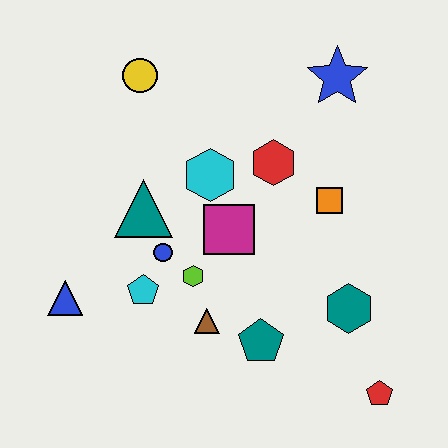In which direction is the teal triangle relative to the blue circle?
The teal triangle is above the blue circle.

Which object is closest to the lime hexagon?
The blue circle is closest to the lime hexagon.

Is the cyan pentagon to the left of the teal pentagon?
Yes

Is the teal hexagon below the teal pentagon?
No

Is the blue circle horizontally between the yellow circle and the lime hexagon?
Yes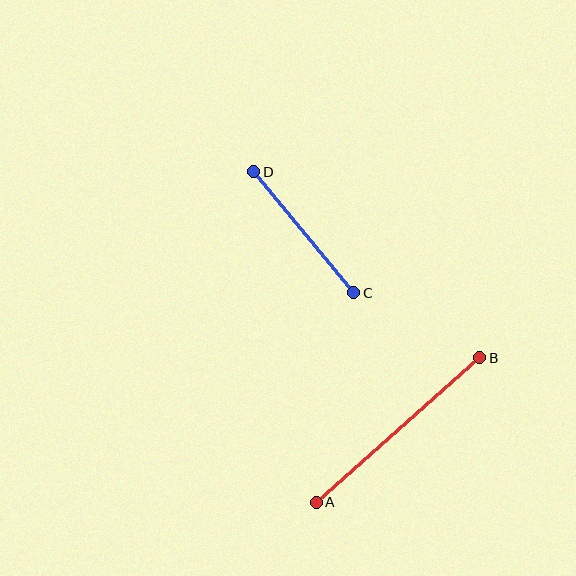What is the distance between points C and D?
The distance is approximately 157 pixels.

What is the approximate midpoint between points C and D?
The midpoint is at approximately (304, 232) pixels.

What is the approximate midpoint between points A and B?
The midpoint is at approximately (398, 430) pixels.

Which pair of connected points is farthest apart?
Points A and B are farthest apart.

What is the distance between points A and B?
The distance is approximately 218 pixels.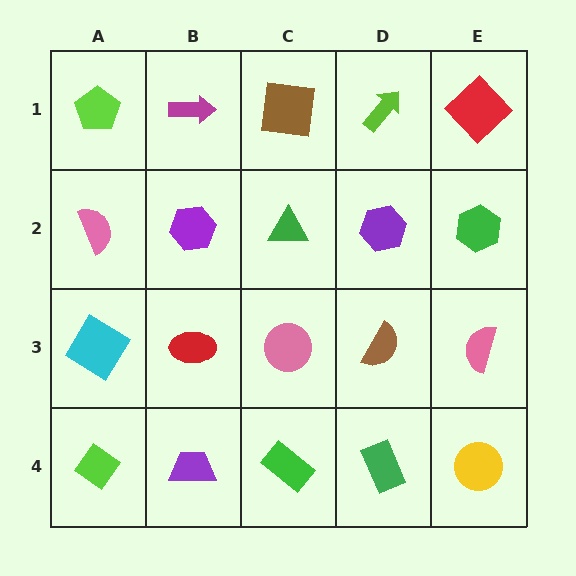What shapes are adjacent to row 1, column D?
A purple hexagon (row 2, column D), a brown square (row 1, column C), a red diamond (row 1, column E).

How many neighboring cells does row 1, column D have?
3.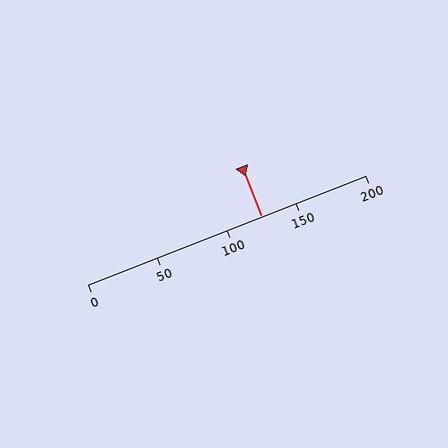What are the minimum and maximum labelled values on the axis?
The axis runs from 0 to 200.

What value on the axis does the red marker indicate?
The marker indicates approximately 125.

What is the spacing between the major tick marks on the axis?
The major ticks are spaced 50 apart.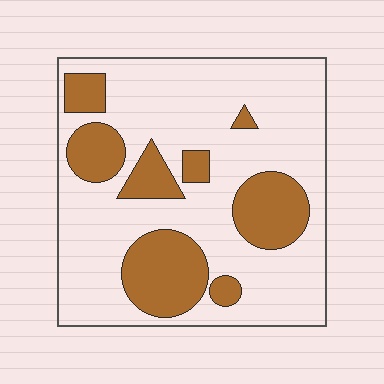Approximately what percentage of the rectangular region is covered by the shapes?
Approximately 25%.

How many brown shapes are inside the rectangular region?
8.